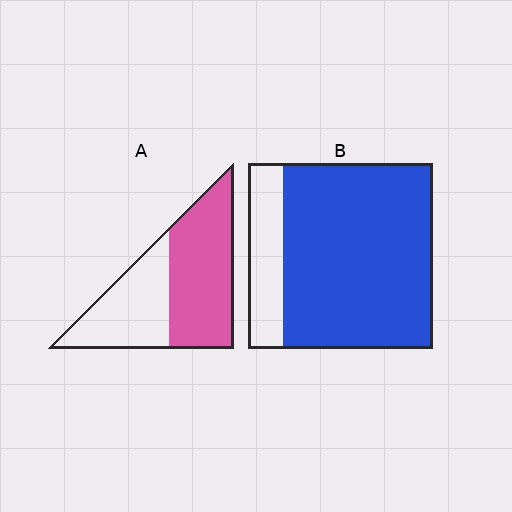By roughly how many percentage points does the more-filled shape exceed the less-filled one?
By roughly 25 percentage points (B over A).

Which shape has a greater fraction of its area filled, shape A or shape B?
Shape B.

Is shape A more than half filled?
Yes.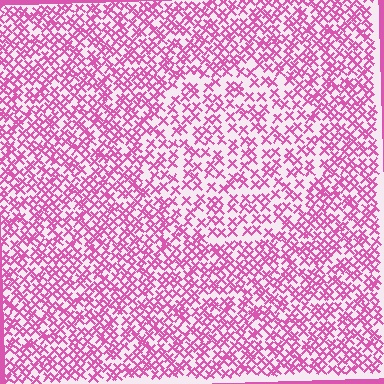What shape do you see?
I see a circle.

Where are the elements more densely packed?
The elements are more densely packed outside the circle boundary.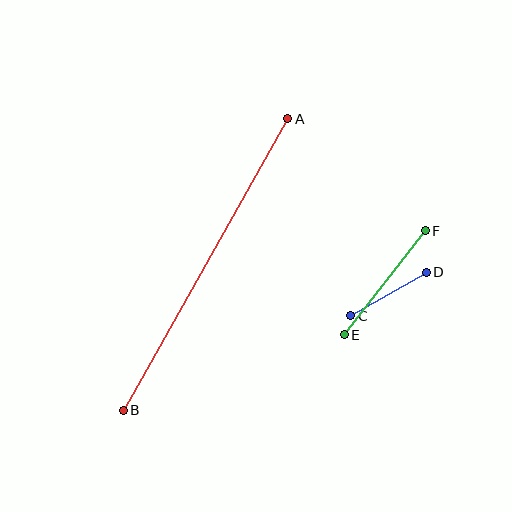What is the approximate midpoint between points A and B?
The midpoint is at approximately (206, 265) pixels.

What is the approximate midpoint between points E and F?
The midpoint is at approximately (385, 283) pixels.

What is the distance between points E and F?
The distance is approximately 132 pixels.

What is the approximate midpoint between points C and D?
The midpoint is at approximately (388, 294) pixels.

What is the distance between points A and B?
The distance is approximately 335 pixels.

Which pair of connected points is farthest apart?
Points A and B are farthest apart.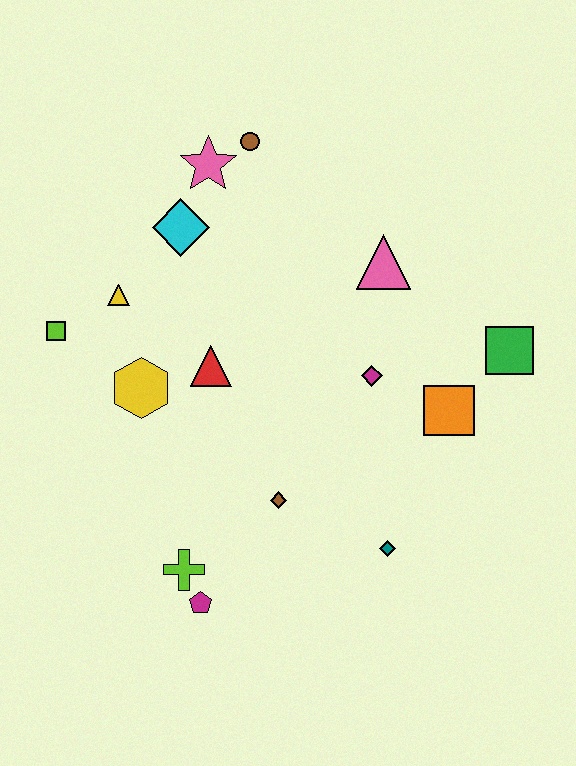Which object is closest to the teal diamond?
The brown diamond is closest to the teal diamond.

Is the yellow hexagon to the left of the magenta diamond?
Yes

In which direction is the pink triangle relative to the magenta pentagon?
The pink triangle is above the magenta pentagon.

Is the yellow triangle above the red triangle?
Yes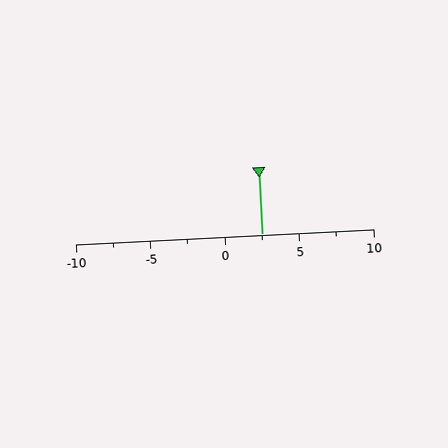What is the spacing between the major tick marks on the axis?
The major ticks are spaced 5 apart.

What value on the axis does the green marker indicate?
The marker indicates approximately 2.5.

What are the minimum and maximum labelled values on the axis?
The axis runs from -10 to 10.